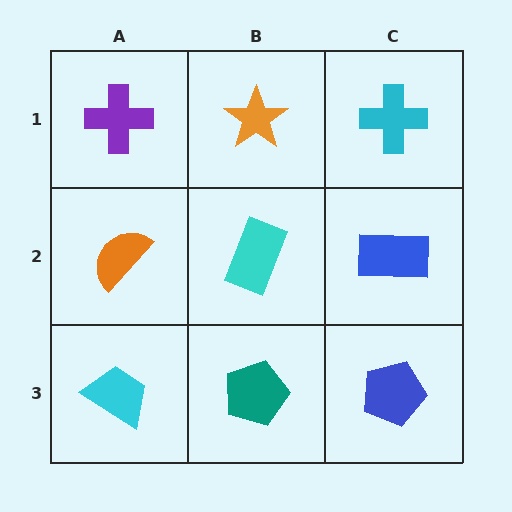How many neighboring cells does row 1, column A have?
2.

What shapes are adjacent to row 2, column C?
A cyan cross (row 1, column C), a blue pentagon (row 3, column C), a cyan rectangle (row 2, column B).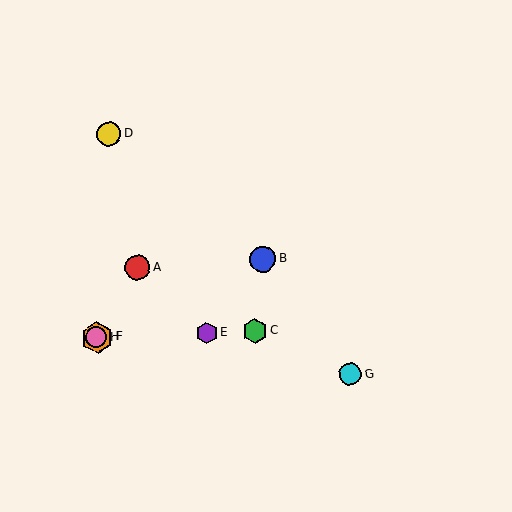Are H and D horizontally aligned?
No, H is at y≈337 and D is at y≈134.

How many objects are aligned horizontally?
4 objects (C, E, F, H) are aligned horizontally.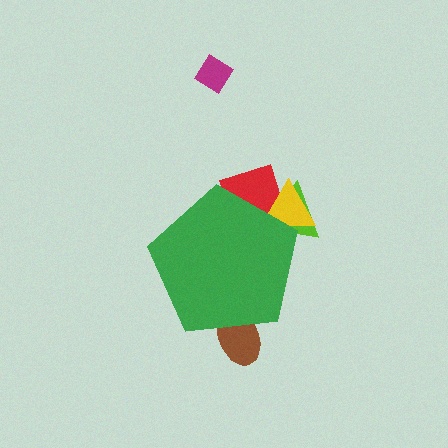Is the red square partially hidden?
Yes, the red square is partially hidden behind the green pentagon.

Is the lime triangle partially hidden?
Yes, the lime triangle is partially hidden behind the green pentagon.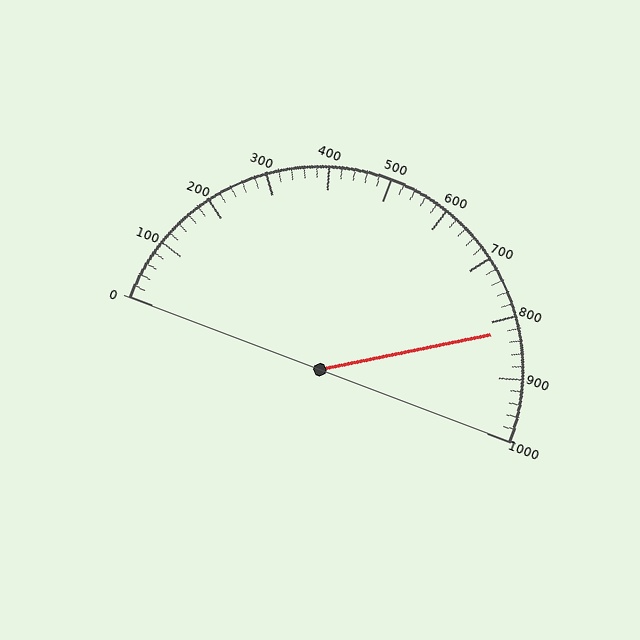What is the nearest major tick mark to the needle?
The nearest major tick mark is 800.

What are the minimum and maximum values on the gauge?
The gauge ranges from 0 to 1000.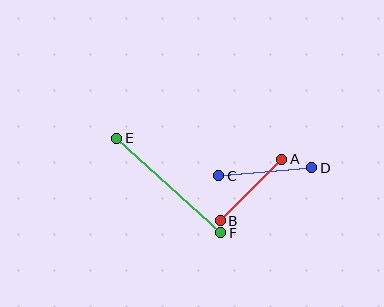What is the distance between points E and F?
The distance is approximately 140 pixels.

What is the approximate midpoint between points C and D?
The midpoint is at approximately (265, 172) pixels.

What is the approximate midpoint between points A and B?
The midpoint is at approximately (251, 190) pixels.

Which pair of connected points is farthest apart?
Points E and F are farthest apart.